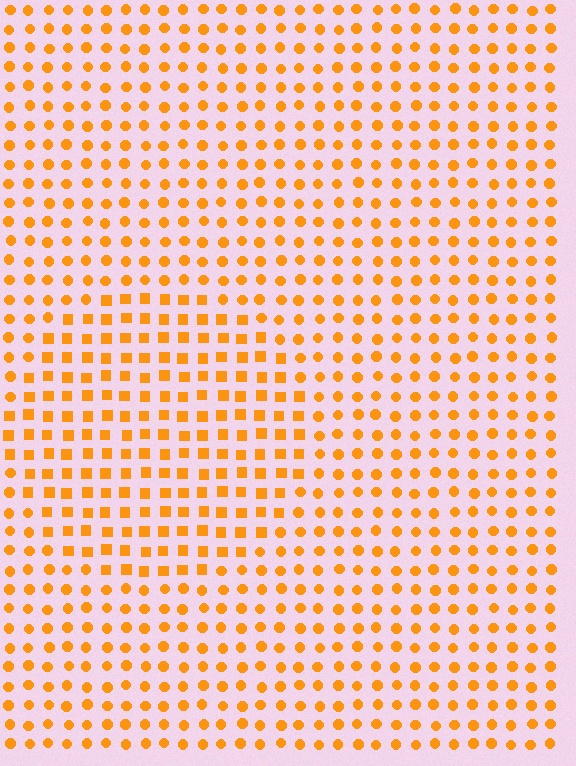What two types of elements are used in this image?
The image uses squares inside the circle region and circles outside it.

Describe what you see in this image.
The image is filled with small orange elements arranged in a uniform grid. A circle-shaped region contains squares, while the surrounding area contains circles. The boundary is defined purely by the change in element shape.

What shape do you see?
I see a circle.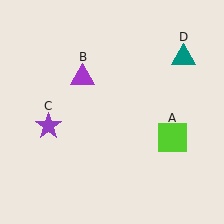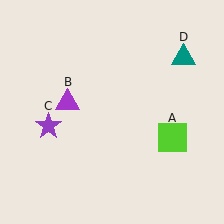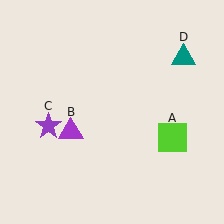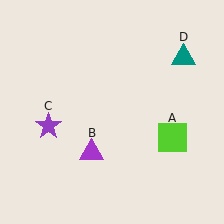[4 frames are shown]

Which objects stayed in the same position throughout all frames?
Lime square (object A) and purple star (object C) and teal triangle (object D) remained stationary.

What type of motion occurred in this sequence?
The purple triangle (object B) rotated counterclockwise around the center of the scene.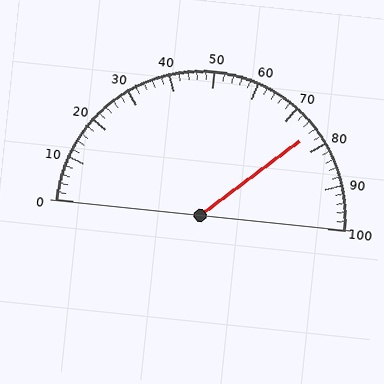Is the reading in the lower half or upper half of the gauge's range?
The reading is in the upper half of the range (0 to 100).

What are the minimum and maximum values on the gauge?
The gauge ranges from 0 to 100.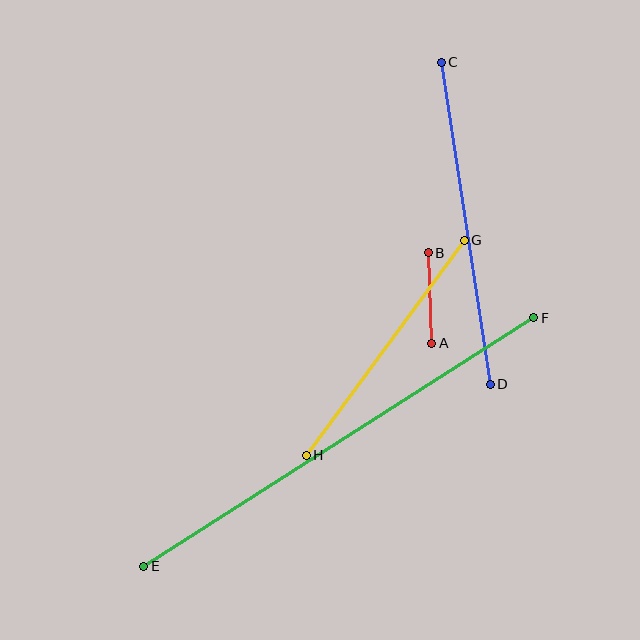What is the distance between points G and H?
The distance is approximately 267 pixels.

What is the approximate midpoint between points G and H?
The midpoint is at approximately (385, 348) pixels.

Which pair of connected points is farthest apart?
Points E and F are farthest apart.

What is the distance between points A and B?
The distance is approximately 90 pixels.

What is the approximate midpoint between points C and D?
The midpoint is at approximately (466, 223) pixels.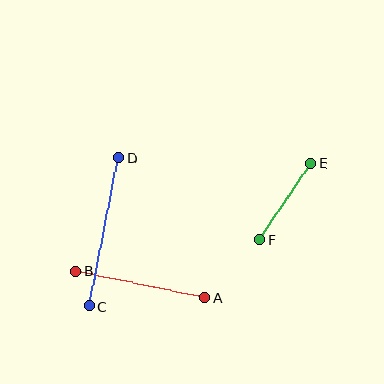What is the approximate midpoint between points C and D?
The midpoint is at approximately (104, 232) pixels.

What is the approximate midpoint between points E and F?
The midpoint is at approximately (285, 201) pixels.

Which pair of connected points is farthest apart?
Points C and D are farthest apart.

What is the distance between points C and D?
The distance is approximately 151 pixels.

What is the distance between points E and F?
The distance is approximately 92 pixels.